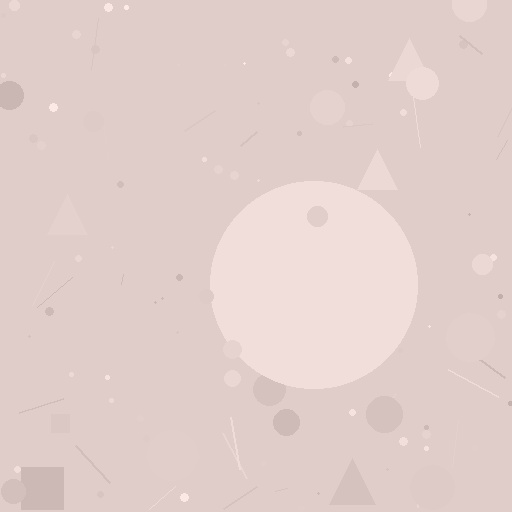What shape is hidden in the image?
A circle is hidden in the image.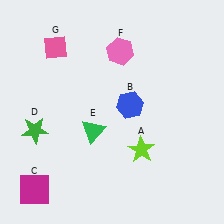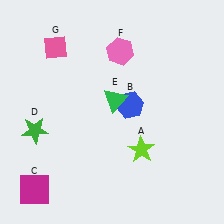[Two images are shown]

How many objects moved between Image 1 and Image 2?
1 object moved between the two images.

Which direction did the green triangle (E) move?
The green triangle (E) moved up.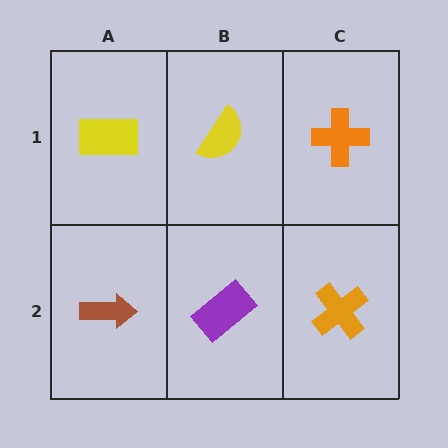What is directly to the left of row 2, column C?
A purple rectangle.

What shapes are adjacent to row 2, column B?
A yellow semicircle (row 1, column B), a brown arrow (row 2, column A), an orange cross (row 2, column C).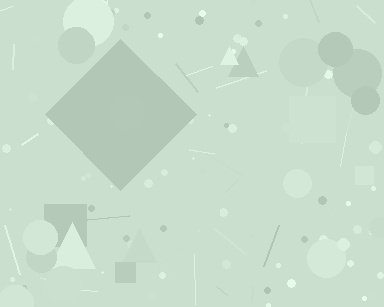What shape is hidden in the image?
A diamond is hidden in the image.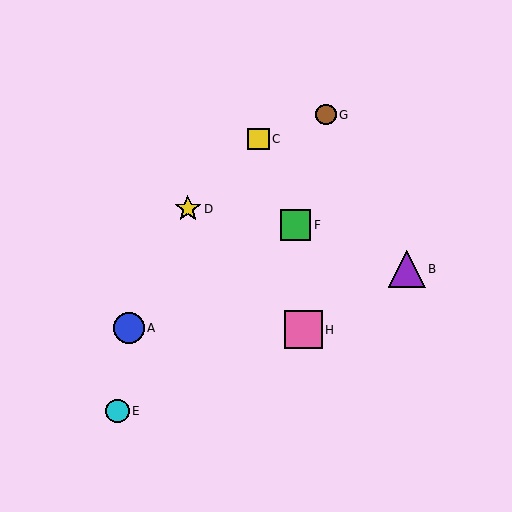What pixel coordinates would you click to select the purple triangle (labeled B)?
Click at (407, 269) to select the purple triangle B.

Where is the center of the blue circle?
The center of the blue circle is at (129, 328).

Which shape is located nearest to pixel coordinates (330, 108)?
The brown circle (labeled G) at (326, 115) is nearest to that location.